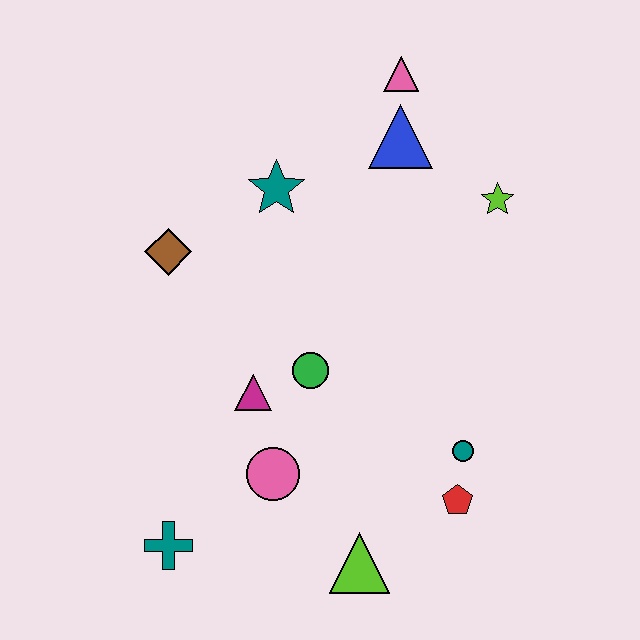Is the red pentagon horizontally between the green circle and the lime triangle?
No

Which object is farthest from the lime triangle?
The pink triangle is farthest from the lime triangle.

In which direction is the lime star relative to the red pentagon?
The lime star is above the red pentagon.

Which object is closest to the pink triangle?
The blue triangle is closest to the pink triangle.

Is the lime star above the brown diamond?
Yes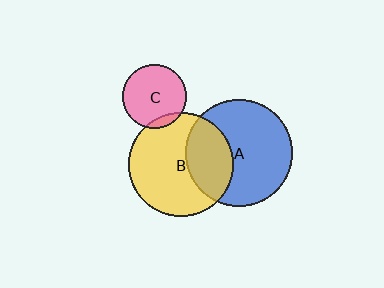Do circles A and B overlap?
Yes.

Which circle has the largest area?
Circle A (blue).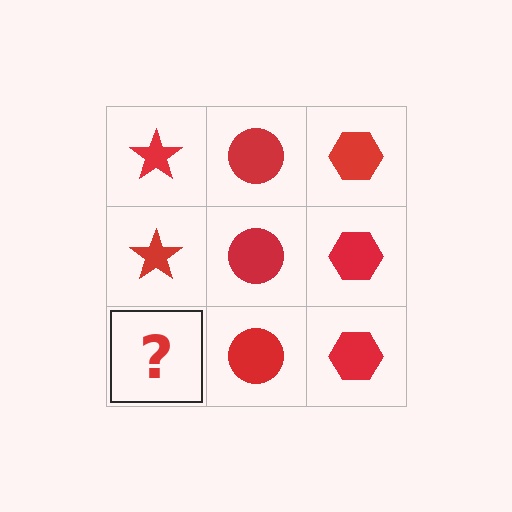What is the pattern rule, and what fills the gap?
The rule is that each column has a consistent shape. The gap should be filled with a red star.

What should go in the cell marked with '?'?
The missing cell should contain a red star.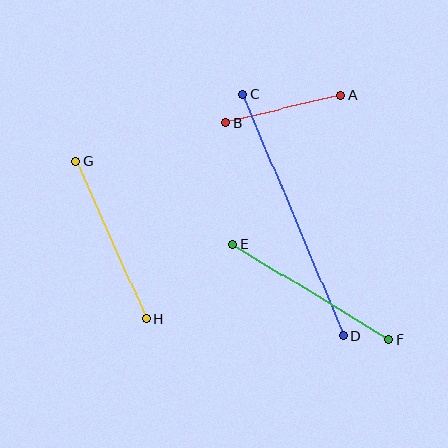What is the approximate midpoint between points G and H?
The midpoint is at approximately (111, 240) pixels.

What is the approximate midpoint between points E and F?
The midpoint is at approximately (311, 292) pixels.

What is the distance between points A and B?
The distance is approximately 118 pixels.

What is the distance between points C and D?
The distance is approximately 262 pixels.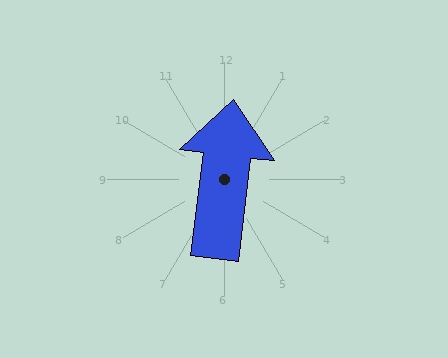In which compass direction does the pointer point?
North.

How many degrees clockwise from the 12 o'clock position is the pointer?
Approximately 7 degrees.